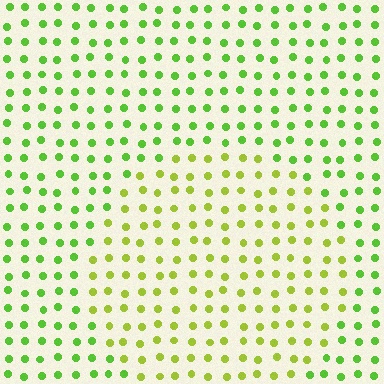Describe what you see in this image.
The image is filled with small lime elements in a uniform arrangement. A circle-shaped region is visible where the elements are tinted to a slightly different hue, forming a subtle color boundary.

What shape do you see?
I see a circle.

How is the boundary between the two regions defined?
The boundary is defined purely by a slight shift in hue (about 29 degrees). Spacing, size, and orientation are identical on both sides.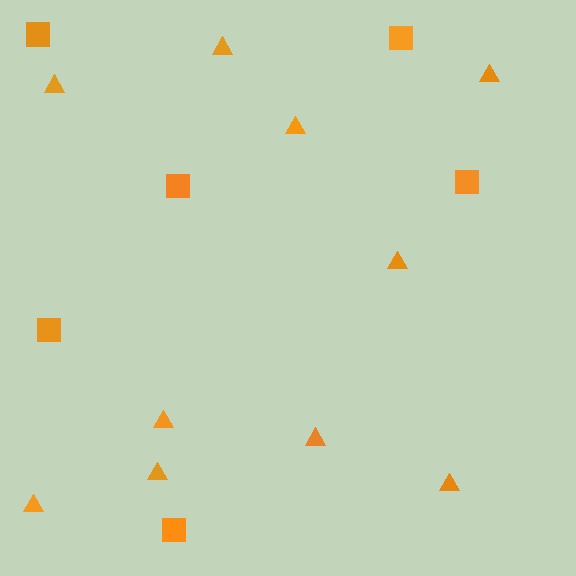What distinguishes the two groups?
There are 2 groups: one group of squares (6) and one group of triangles (10).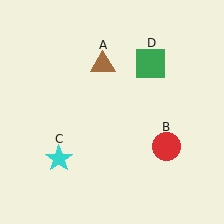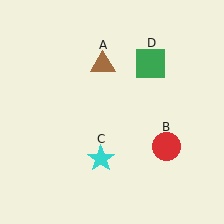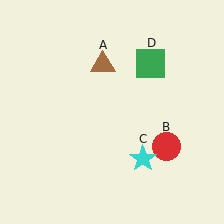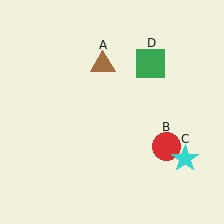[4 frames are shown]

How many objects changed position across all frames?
1 object changed position: cyan star (object C).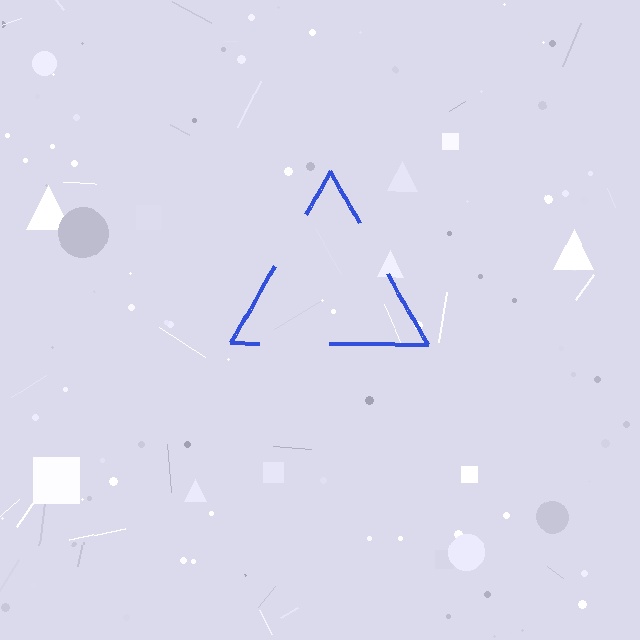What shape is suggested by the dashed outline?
The dashed outline suggests a triangle.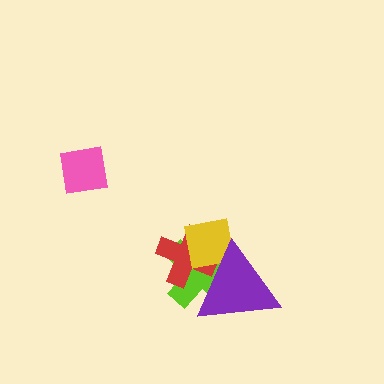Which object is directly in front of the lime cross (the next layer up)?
The red cross is directly in front of the lime cross.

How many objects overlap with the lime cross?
3 objects overlap with the lime cross.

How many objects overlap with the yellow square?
3 objects overlap with the yellow square.